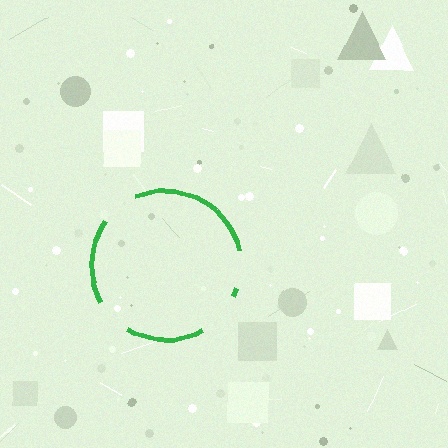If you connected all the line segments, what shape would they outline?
They would outline a circle.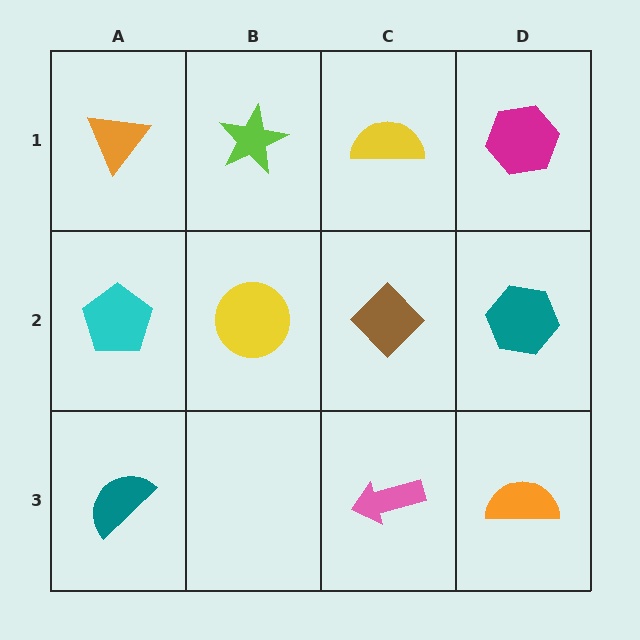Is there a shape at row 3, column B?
No, that cell is empty.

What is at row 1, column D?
A magenta hexagon.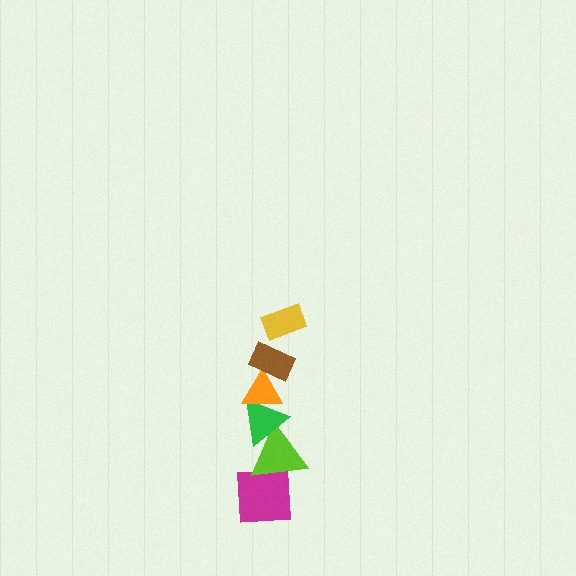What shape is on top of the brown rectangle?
The yellow rectangle is on top of the brown rectangle.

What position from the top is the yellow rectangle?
The yellow rectangle is 1st from the top.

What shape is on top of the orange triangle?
The brown rectangle is on top of the orange triangle.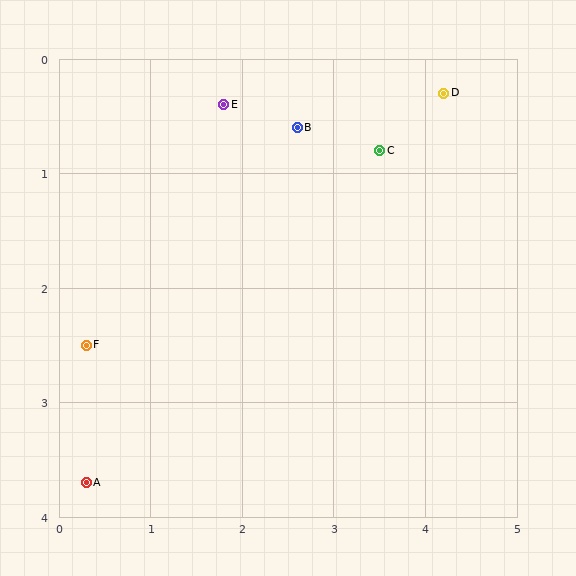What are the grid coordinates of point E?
Point E is at approximately (1.8, 0.4).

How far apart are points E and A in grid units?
Points E and A are about 3.6 grid units apart.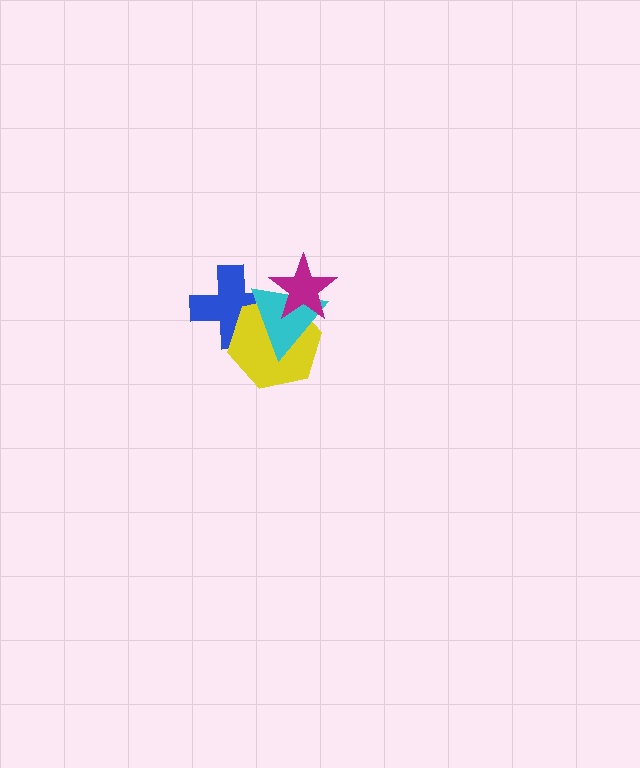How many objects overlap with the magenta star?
2 objects overlap with the magenta star.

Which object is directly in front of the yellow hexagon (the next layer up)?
The cyan triangle is directly in front of the yellow hexagon.